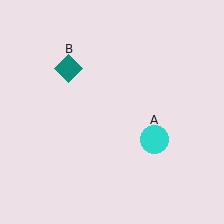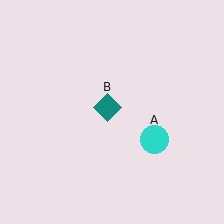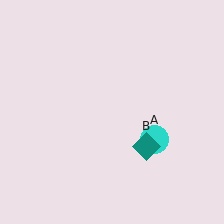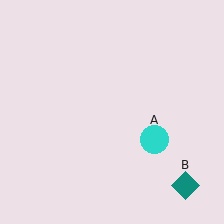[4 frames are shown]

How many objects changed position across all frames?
1 object changed position: teal diamond (object B).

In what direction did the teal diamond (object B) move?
The teal diamond (object B) moved down and to the right.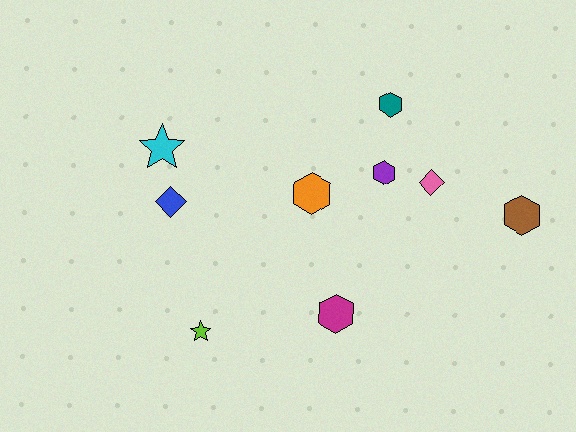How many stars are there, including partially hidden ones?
There are 2 stars.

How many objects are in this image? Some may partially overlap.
There are 9 objects.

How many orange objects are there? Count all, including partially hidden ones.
There is 1 orange object.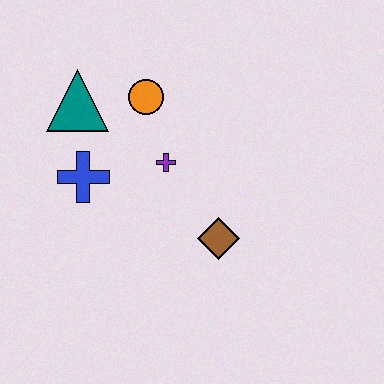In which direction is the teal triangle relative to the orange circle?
The teal triangle is to the left of the orange circle.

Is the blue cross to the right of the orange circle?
No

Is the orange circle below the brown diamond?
No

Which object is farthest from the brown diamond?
The teal triangle is farthest from the brown diamond.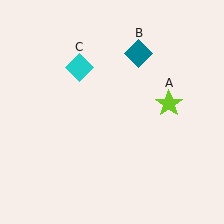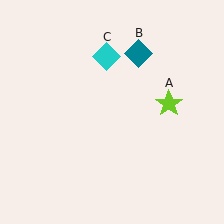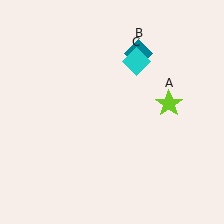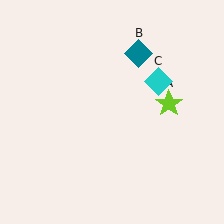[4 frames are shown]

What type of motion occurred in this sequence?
The cyan diamond (object C) rotated clockwise around the center of the scene.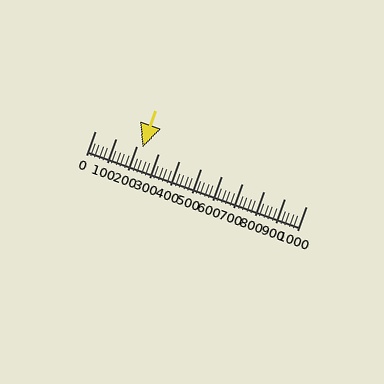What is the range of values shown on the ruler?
The ruler shows values from 0 to 1000.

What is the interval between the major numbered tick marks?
The major tick marks are spaced 100 units apart.